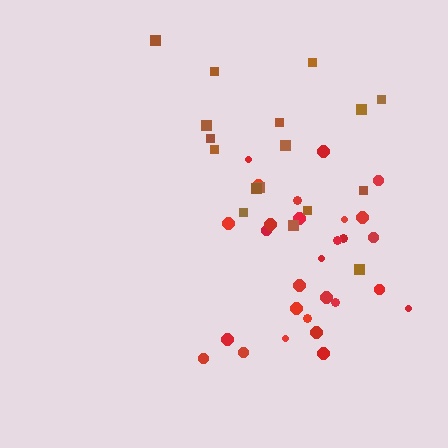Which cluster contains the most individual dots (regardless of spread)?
Red (28).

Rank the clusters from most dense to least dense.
red, brown.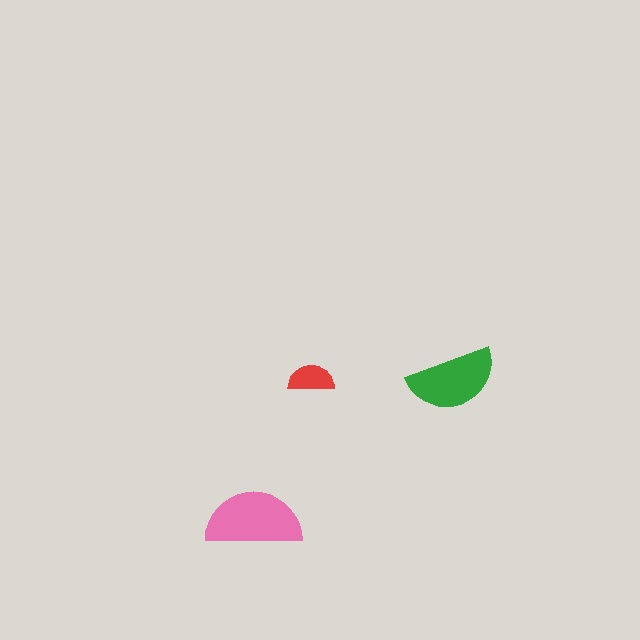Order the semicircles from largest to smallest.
the pink one, the green one, the red one.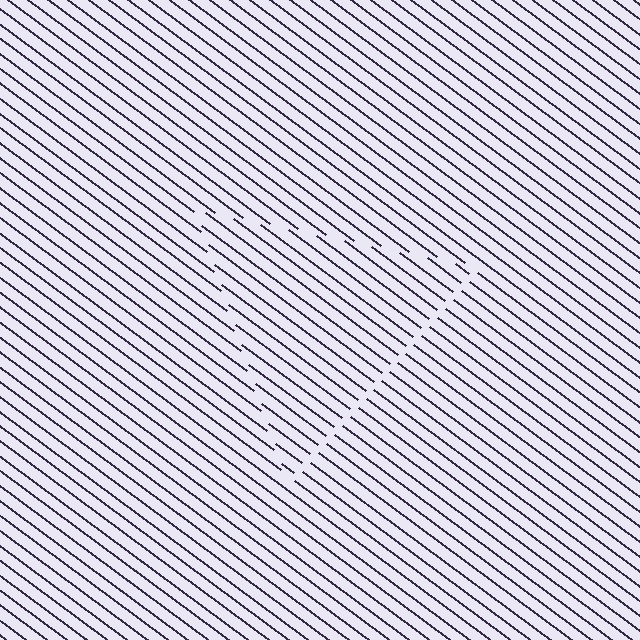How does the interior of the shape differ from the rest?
The interior of the shape contains the same grating, shifted by half a period — the contour is defined by the phase discontinuity where line-ends from the inner and outer gratings abut.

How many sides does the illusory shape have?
3 sides — the line-ends trace a triangle.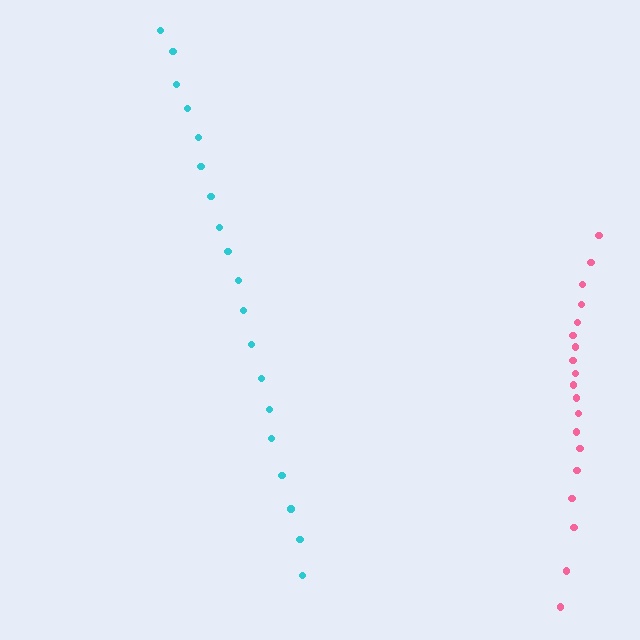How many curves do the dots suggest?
There are 2 distinct paths.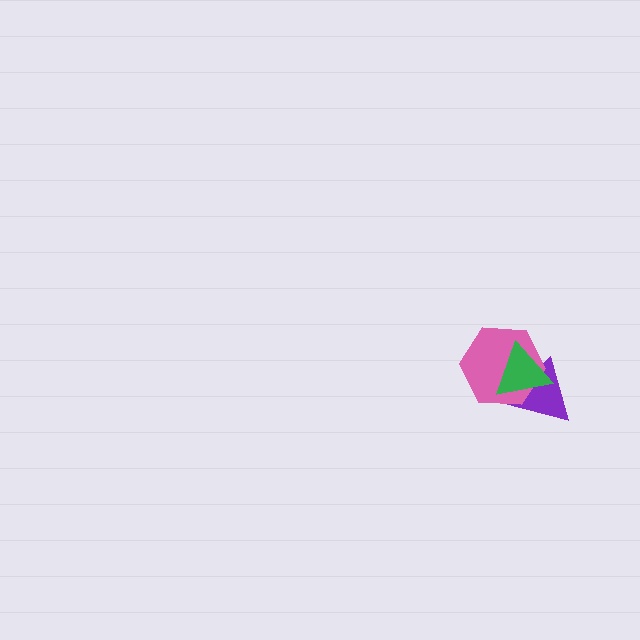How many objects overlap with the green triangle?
2 objects overlap with the green triangle.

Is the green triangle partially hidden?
No, no other shape covers it.